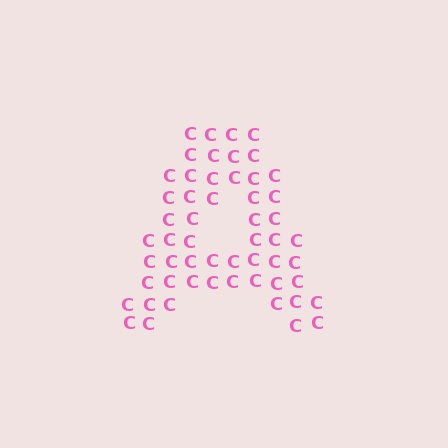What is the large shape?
The large shape is the letter A.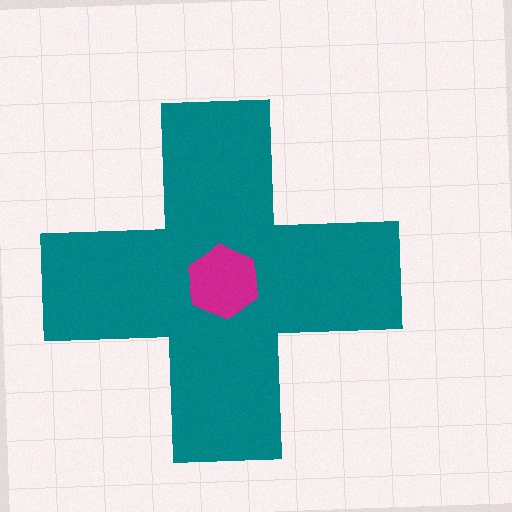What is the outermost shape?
The teal cross.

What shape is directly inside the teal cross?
The magenta hexagon.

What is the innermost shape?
The magenta hexagon.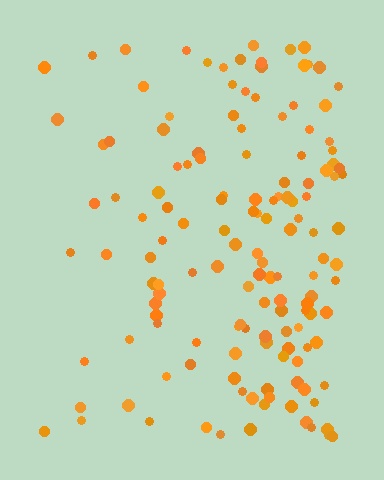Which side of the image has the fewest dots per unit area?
The left.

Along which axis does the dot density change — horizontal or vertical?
Horizontal.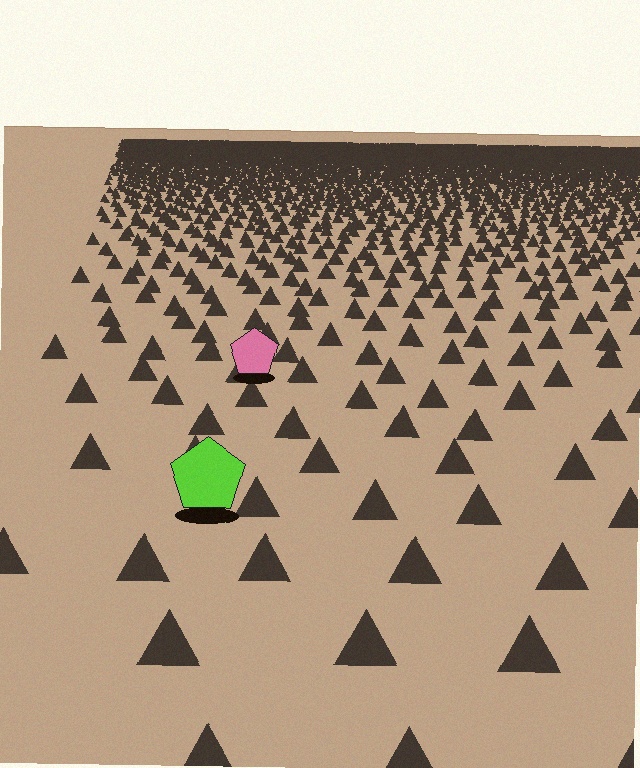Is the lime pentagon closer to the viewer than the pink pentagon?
Yes. The lime pentagon is closer — you can tell from the texture gradient: the ground texture is coarser near it.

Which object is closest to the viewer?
The lime pentagon is closest. The texture marks near it are larger and more spread out.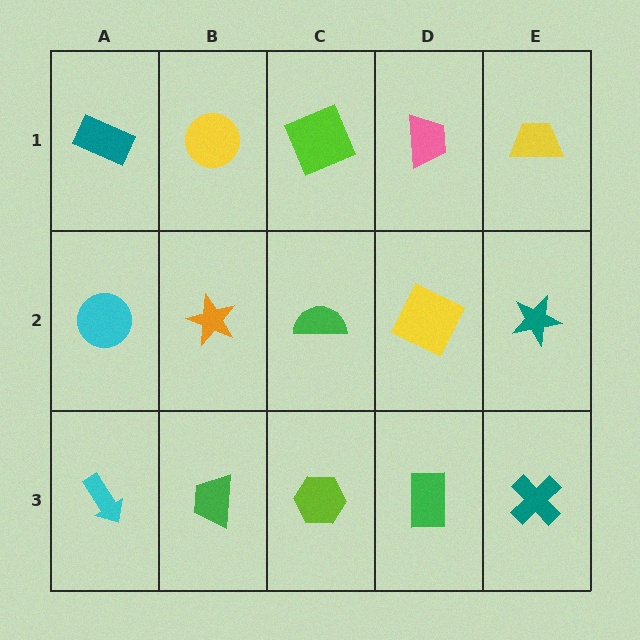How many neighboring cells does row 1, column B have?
3.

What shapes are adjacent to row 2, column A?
A teal rectangle (row 1, column A), a cyan arrow (row 3, column A), an orange star (row 2, column B).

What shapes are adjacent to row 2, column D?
A pink trapezoid (row 1, column D), a green rectangle (row 3, column D), a green semicircle (row 2, column C), a teal star (row 2, column E).